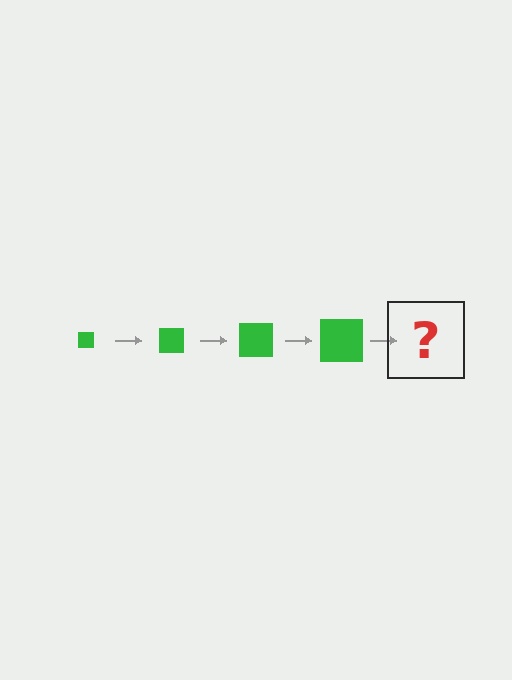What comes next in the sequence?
The next element should be a green square, larger than the previous one.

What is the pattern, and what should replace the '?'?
The pattern is that the square gets progressively larger each step. The '?' should be a green square, larger than the previous one.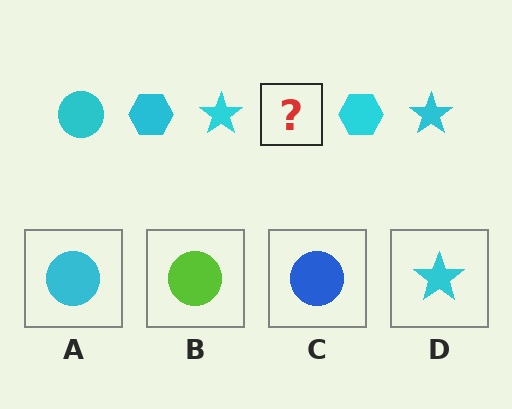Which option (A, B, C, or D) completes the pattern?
A.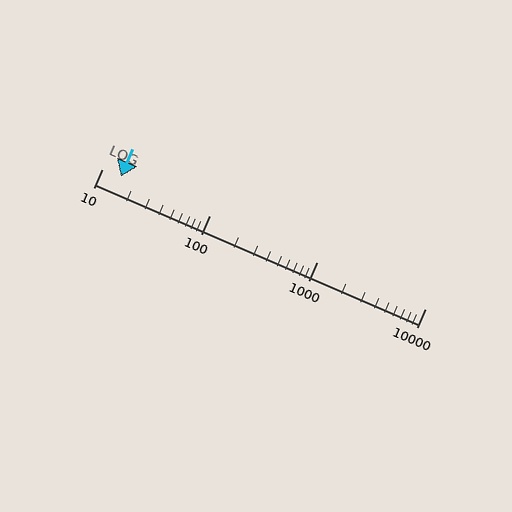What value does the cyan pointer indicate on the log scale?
The pointer indicates approximately 15.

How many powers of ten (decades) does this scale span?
The scale spans 3 decades, from 10 to 10000.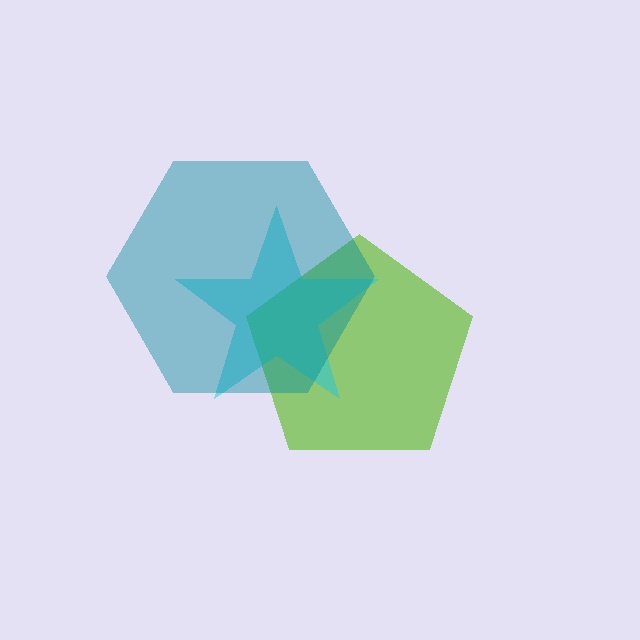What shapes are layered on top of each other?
The layered shapes are: a lime pentagon, a cyan star, a teal hexagon.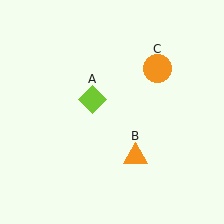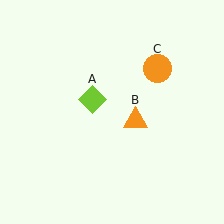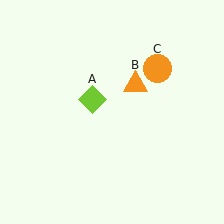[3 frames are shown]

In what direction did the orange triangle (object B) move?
The orange triangle (object B) moved up.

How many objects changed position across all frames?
1 object changed position: orange triangle (object B).